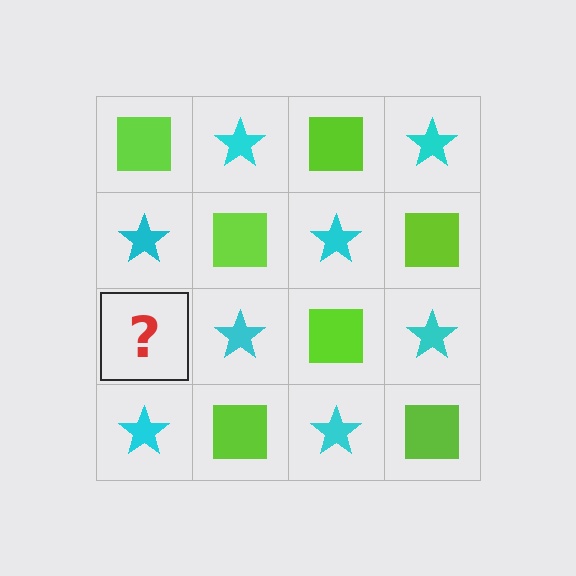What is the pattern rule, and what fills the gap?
The rule is that it alternates lime square and cyan star in a checkerboard pattern. The gap should be filled with a lime square.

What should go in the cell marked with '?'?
The missing cell should contain a lime square.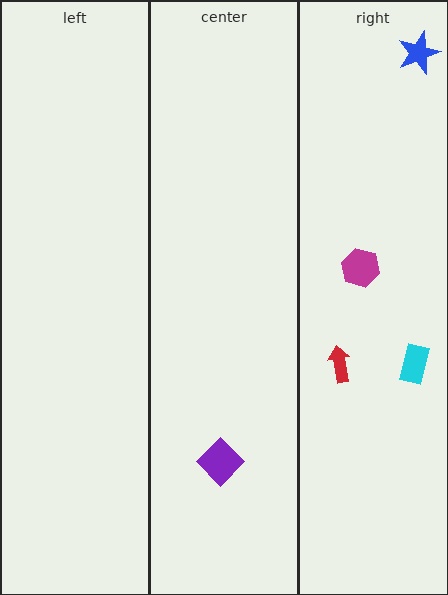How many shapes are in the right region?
4.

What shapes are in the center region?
The purple diamond.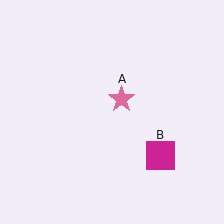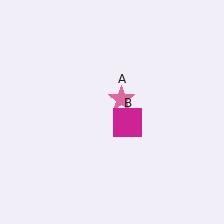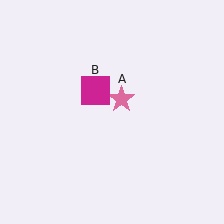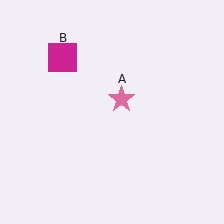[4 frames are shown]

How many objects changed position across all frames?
1 object changed position: magenta square (object B).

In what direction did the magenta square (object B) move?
The magenta square (object B) moved up and to the left.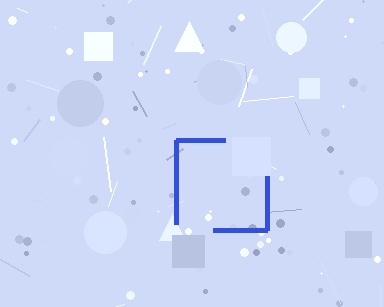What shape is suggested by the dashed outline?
The dashed outline suggests a square.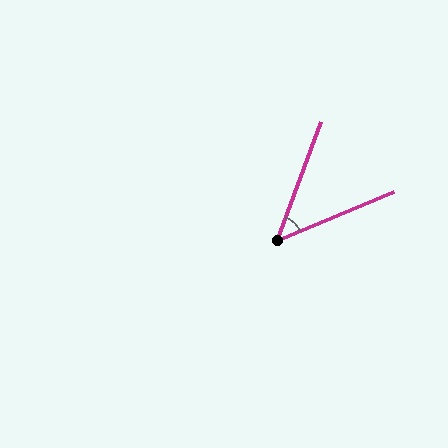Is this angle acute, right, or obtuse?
It is acute.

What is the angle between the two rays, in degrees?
Approximately 47 degrees.